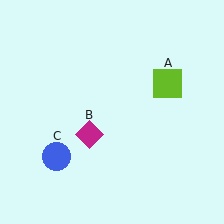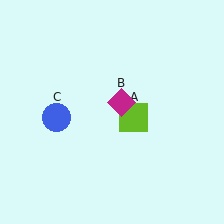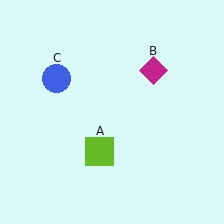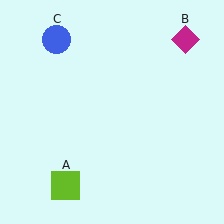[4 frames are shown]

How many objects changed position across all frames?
3 objects changed position: lime square (object A), magenta diamond (object B), blue circle (object C).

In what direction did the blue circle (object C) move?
The blue circle (object C) moved up.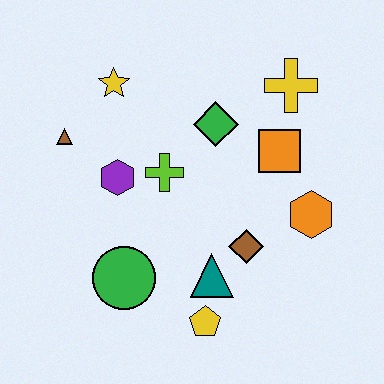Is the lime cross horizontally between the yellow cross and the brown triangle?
Yes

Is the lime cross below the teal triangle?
No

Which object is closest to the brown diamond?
The teal triangle is closest to the brown diamond.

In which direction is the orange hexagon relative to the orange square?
The orange hexagon is below the orange square.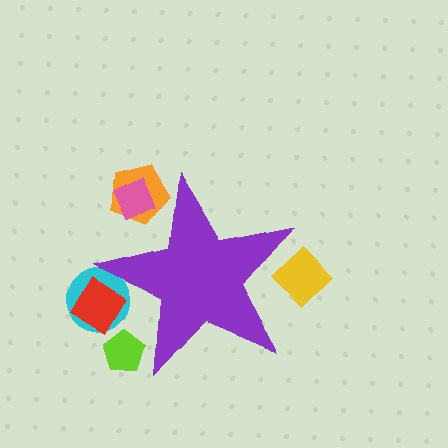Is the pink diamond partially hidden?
Yes, the pink diamond is partially hidden behind the purple star.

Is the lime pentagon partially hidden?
Yes, the lime pentagon is partially hidden behind the purple star.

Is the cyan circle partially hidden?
Yes, the cyan circle is partially hidden behind the purple star.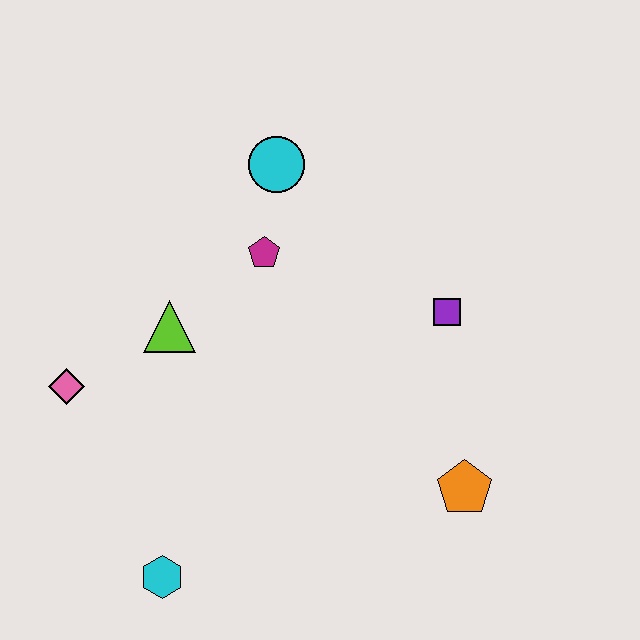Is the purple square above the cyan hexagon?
Yes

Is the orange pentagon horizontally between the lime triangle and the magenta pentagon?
No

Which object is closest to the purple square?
The orange pentagon is closest to the purple square.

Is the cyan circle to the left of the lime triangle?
No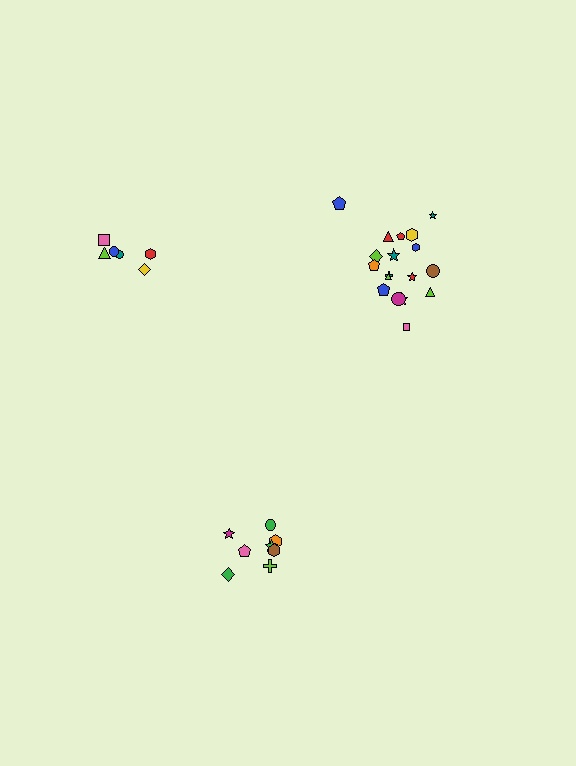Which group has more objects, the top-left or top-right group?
The top-right group.